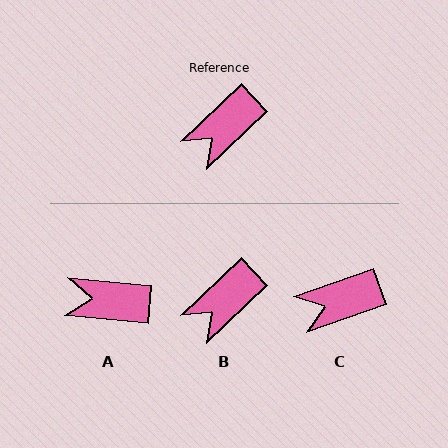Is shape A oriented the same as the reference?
No, it is off by about 49 degrees.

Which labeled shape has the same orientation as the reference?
B.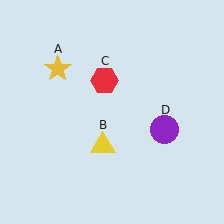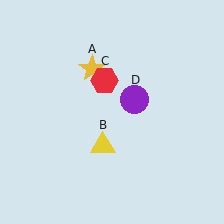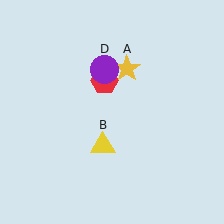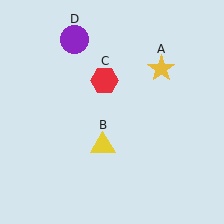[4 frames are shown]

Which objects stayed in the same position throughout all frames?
Yellow triangle (object B) and red hexagon (object C) remained stationary.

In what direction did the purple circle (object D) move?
The purple circle (object D) moved up and to the left.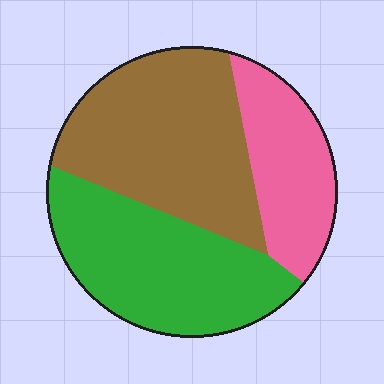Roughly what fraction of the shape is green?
Green covers 37% of the shape.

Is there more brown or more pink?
Brown.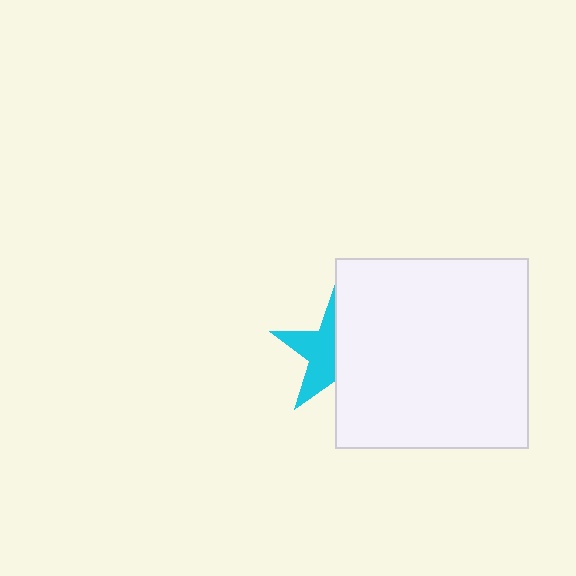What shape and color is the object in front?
The object in front is a white rectangle.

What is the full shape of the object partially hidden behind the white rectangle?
The partially hidden object is a cyan star.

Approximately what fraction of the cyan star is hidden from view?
Roughly 50% of the cyan star is hidden behind the white rectangle.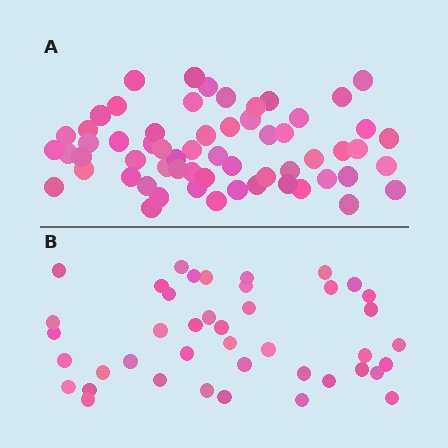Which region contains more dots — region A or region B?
Region A (the top region) has more dots.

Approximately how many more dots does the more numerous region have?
Region A has approximately 20 more dots than region B.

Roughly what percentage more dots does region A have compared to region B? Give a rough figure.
About 45% more.